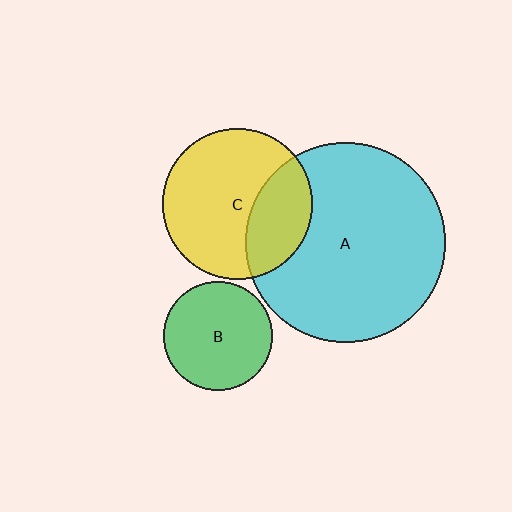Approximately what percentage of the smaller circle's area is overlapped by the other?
Approximately 30%.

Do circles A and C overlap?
Yes.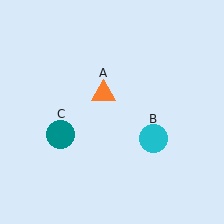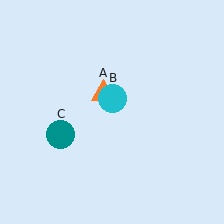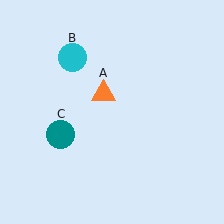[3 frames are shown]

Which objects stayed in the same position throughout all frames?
Orange triangle (object A) and teal circle (object C) remained stationary.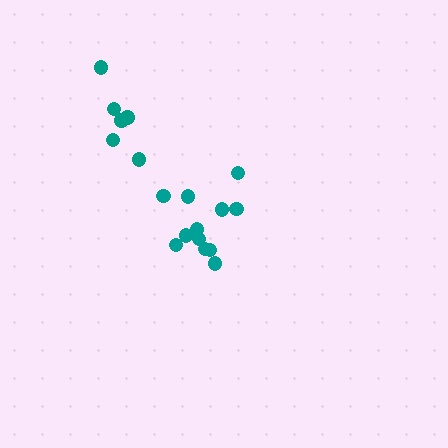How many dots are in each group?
Group 1: 6 dots, Group 2: 12 dots (18 total).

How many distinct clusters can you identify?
There are 2 distinct clusters.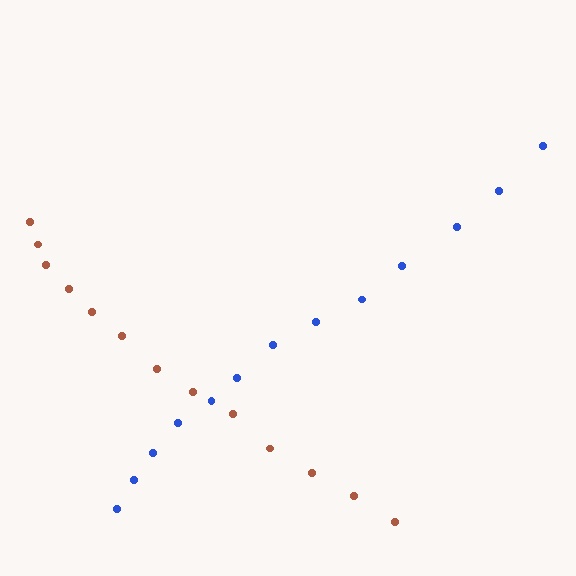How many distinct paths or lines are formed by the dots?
There are 2 distinct paths.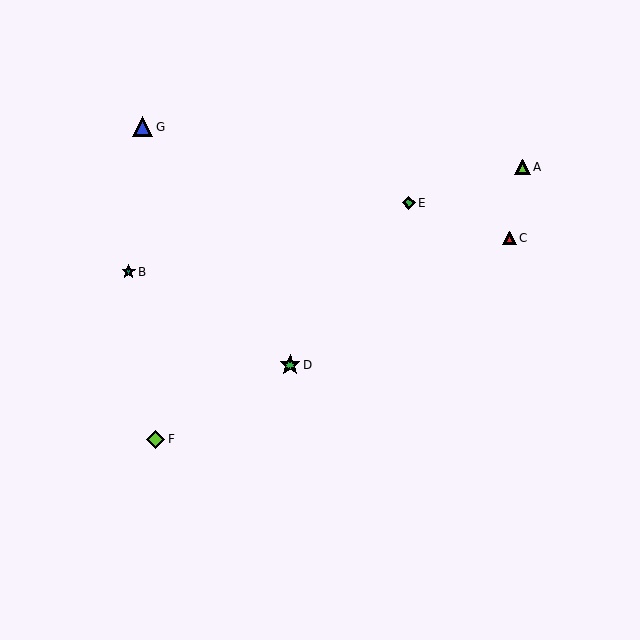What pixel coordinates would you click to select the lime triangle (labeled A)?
Click at (523, 167) to select the lime triangle A.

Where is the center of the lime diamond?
The center of the lime diamond is at (156, 439).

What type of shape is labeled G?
Shape G is a blue triangle.